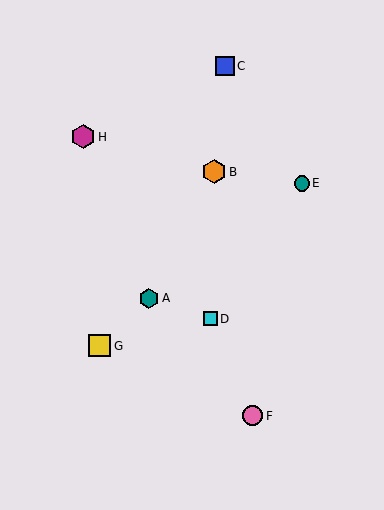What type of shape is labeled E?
Shape E is a teal circle.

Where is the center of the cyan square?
The center of the cyan square is at (210, 319).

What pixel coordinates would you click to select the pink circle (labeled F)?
Click at (253, 416) to select the pink circle F.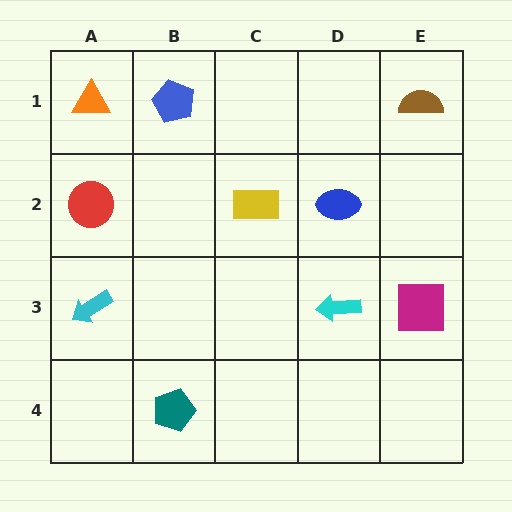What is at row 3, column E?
A magenta square.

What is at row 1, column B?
A blue pentagon.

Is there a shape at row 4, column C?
No, that cell is empty.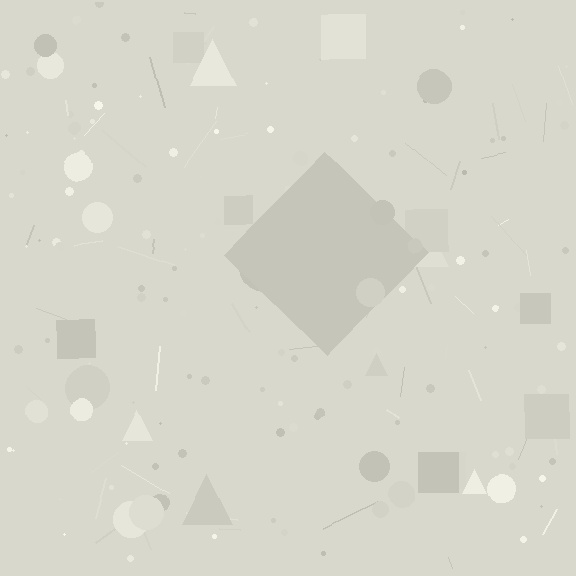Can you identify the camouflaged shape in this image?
The camouflaged shape is a diamond.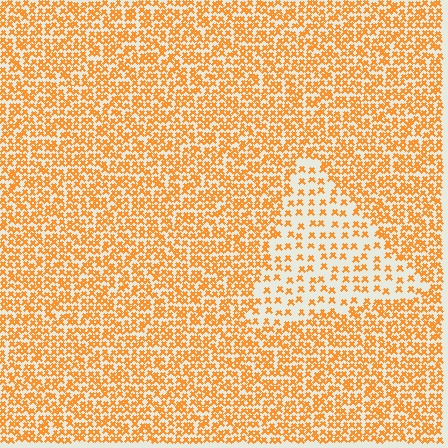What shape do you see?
I see a triangle.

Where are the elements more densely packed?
The elements are more densely packed outside the triangle boundary.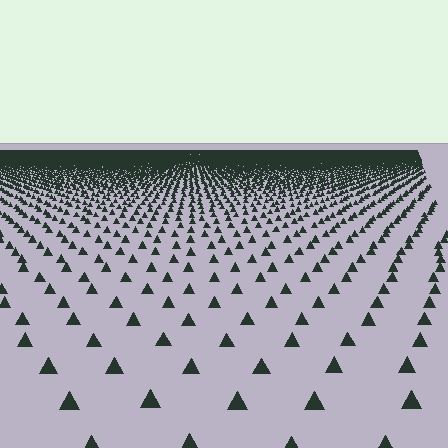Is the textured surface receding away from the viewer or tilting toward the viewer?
The surface is receding away from the viewer. Texture elements get smaller and denser toward the top.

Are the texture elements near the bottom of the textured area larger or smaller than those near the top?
Larger. Near the bottom, elements are closer to the viewer and appear at a bigger on-screen size.